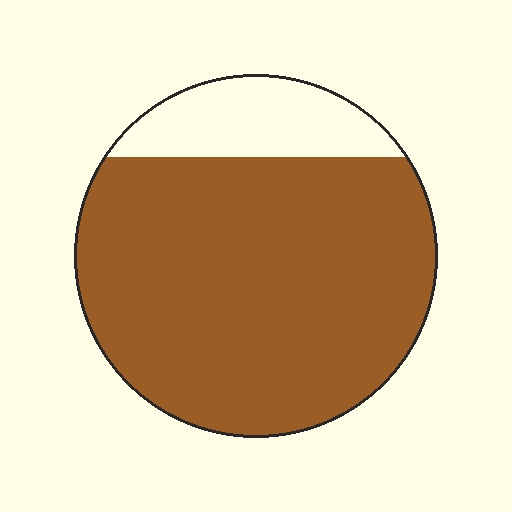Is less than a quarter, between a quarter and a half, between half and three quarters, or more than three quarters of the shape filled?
More than three quarters.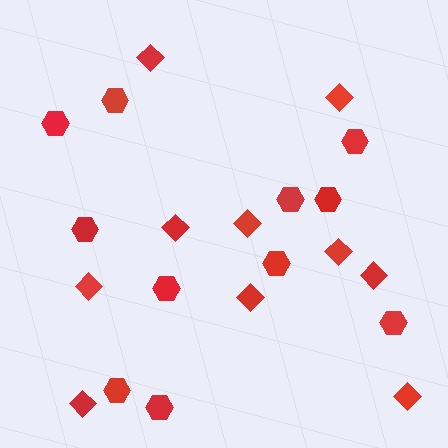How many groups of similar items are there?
There are 2 groups: one group of hexagons (11) and one group of diamonds (10).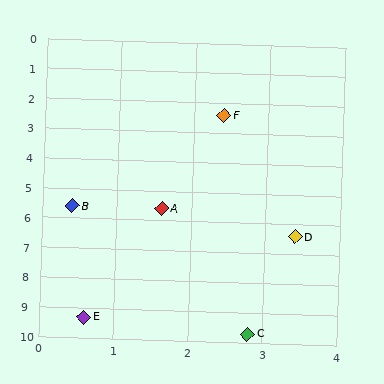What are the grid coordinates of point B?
Point B is at approximately (0.4, 5.6).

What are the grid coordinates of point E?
Point E is at approximately (0.6, 9.3).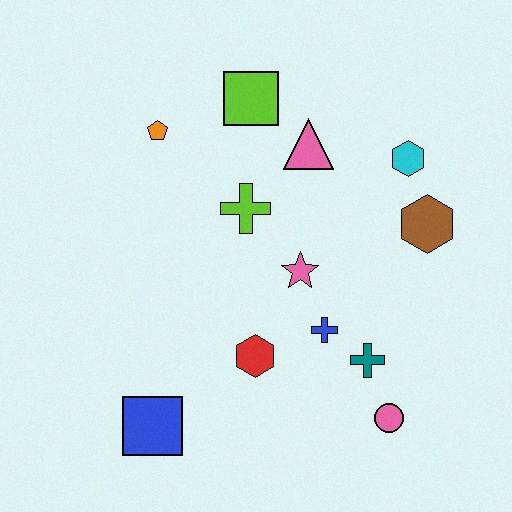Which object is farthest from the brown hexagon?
The blue square is farthest from the brown hexagon.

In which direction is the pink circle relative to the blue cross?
The pink circle is below the blue cross.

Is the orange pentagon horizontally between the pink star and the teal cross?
No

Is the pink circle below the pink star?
Yes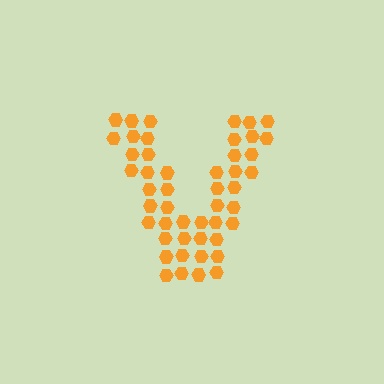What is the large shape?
The large shape is the letter V.